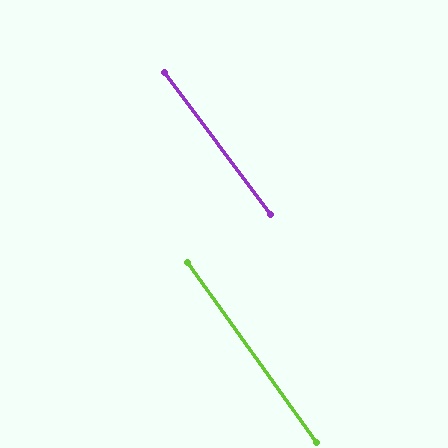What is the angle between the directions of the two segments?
Approximately 1 degree.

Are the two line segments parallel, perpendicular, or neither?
Parallel — their directions differ by only 1.3°.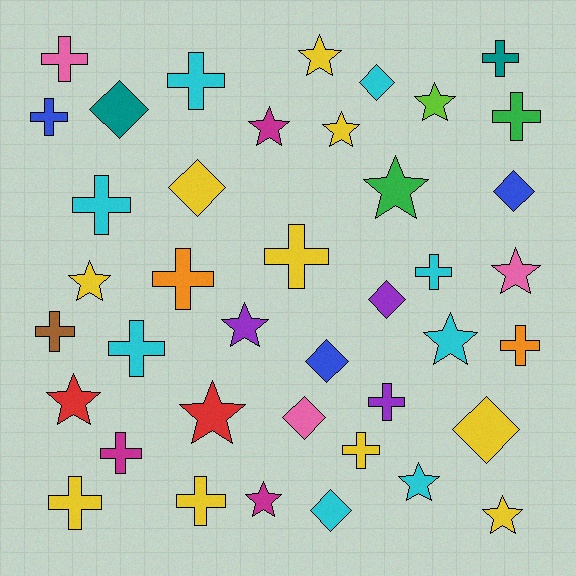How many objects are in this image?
There are 40 objects.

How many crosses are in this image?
There are 17 crosses.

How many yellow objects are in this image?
There are 10 yellow objects.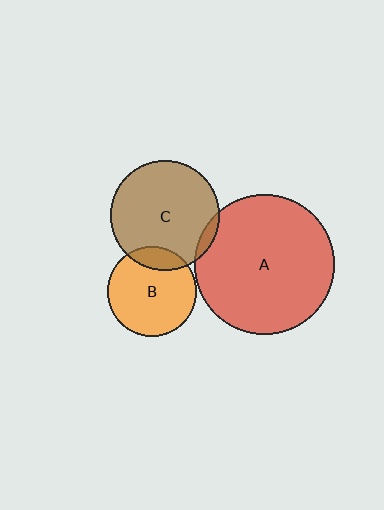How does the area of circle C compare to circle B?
Approximately 1.5 times.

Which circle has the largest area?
Circle A (red).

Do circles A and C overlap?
Yes.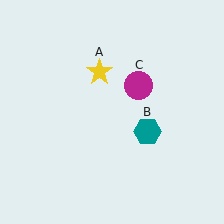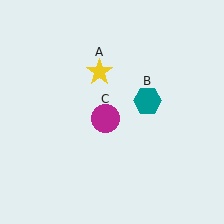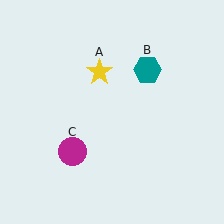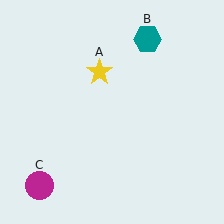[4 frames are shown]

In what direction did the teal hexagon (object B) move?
The teal hexagon (object B) moved up.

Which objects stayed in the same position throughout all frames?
Yellow star (object A) remained stationary.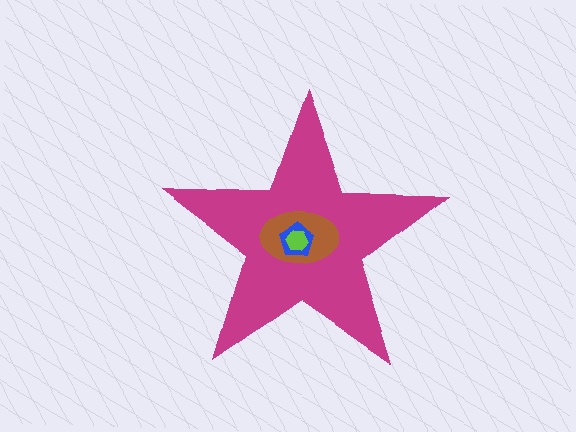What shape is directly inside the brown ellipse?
The blue pentagon.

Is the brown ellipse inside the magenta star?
Yes.